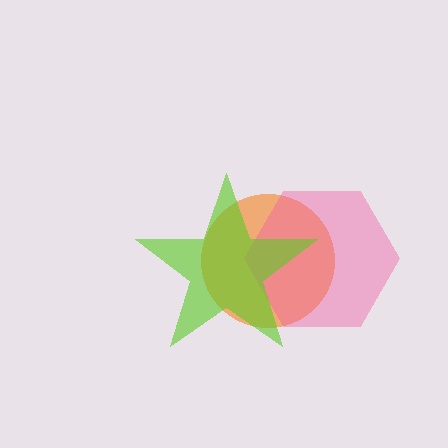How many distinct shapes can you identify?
There are 3 distinct shapes: an orange circle, a pink hexagon, a lime star.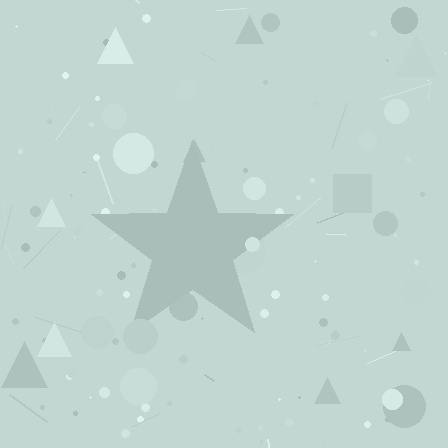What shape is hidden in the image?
A star is hidden in the image.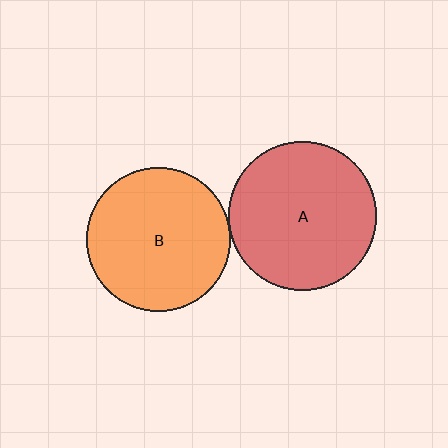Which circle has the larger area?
Circle A (red).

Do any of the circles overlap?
No, none of the circles overlap.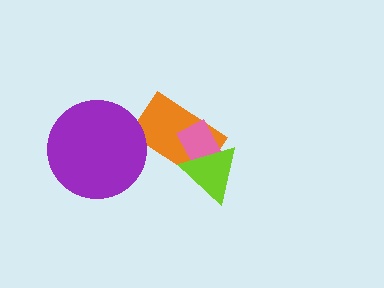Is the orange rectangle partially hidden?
Yes, it is partially covered by another shape.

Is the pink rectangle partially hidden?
Yes, it is partially covered by another shape.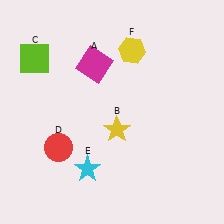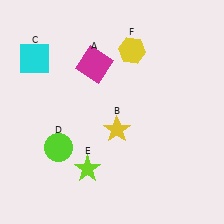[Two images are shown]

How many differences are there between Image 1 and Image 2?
There are 3 differences between the two images.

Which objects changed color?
C changed from lime to cyan. D changed from red to lime. E changed from cyan to lime.